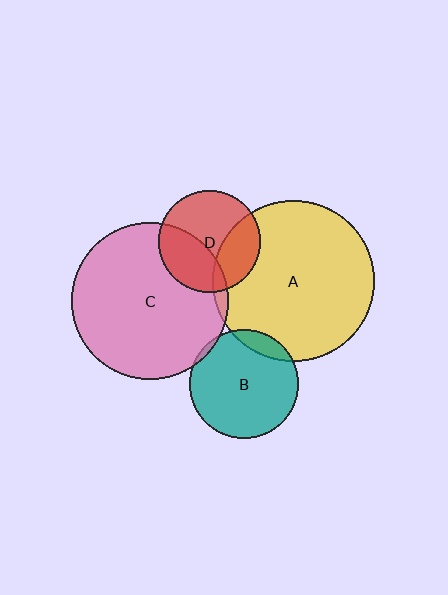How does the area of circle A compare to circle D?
Approximately 2.5 times.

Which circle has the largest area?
Circle A (yellow).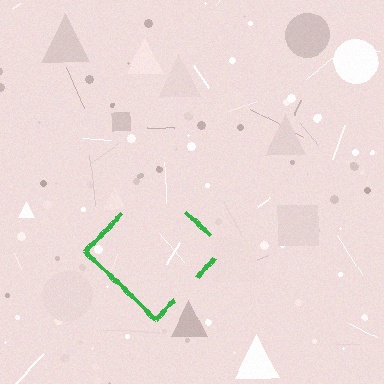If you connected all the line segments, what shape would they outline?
They would outline a diamond.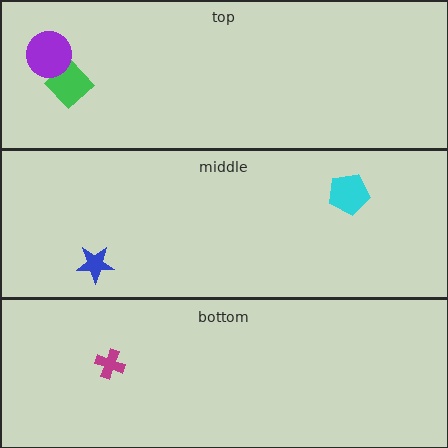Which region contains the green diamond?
The top region.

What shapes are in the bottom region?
The magenta cross.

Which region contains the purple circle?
The top region.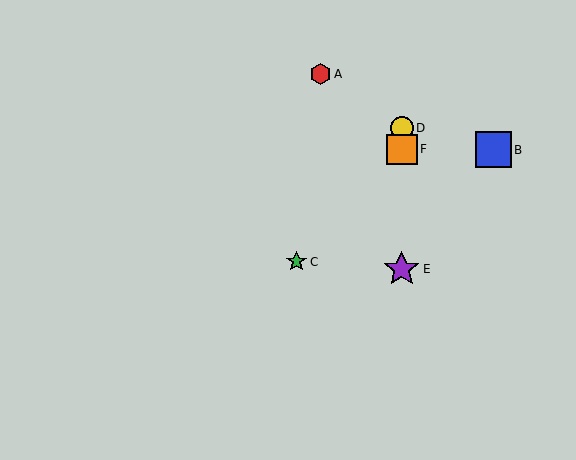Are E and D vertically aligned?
Yes, both are at x≈402.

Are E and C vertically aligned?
No, E is at x≈402 and C is at x≈296.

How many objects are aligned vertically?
3 objects (D, E, F) are aligned vertically.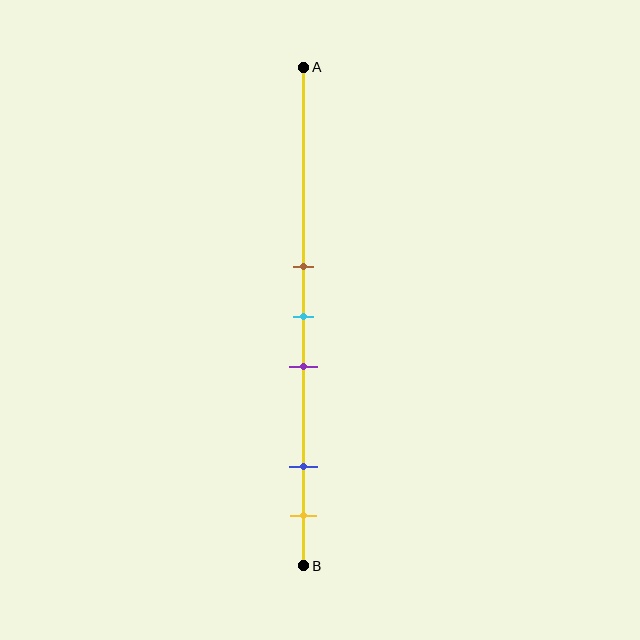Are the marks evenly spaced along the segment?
No, the marks are not evenly spaced.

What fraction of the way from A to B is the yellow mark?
The yellow mark is approximately 90% (0.9) of the way from A to B.